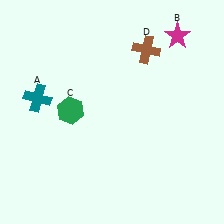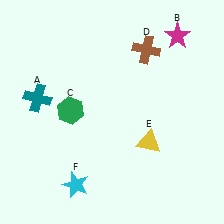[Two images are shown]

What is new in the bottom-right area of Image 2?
A yellow triangle (E) was added in the bottom-right area of Image 2.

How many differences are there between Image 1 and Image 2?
There are 2 differences between the two images.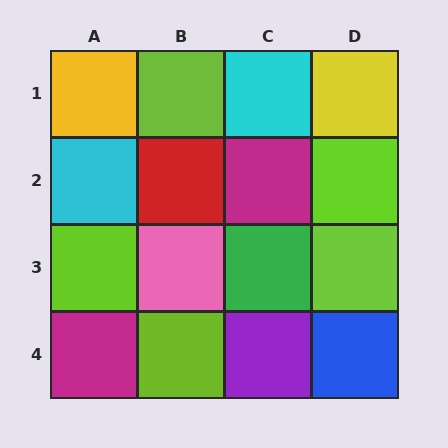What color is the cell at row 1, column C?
Cyan.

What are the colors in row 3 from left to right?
Lime, pink, green, lime.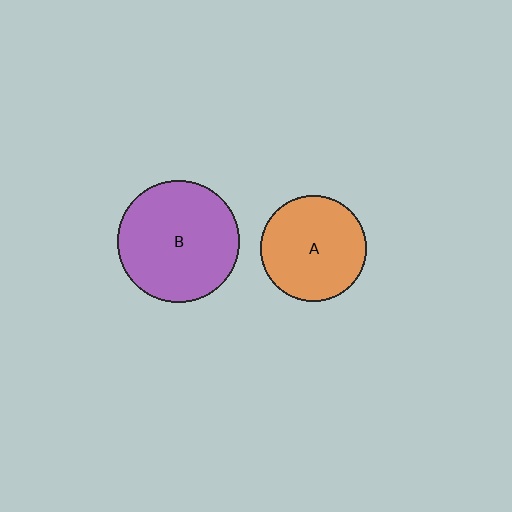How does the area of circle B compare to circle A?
Approximately 1.3 times.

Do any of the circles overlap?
No, none of the circles overlap.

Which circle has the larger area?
Circle B (purple).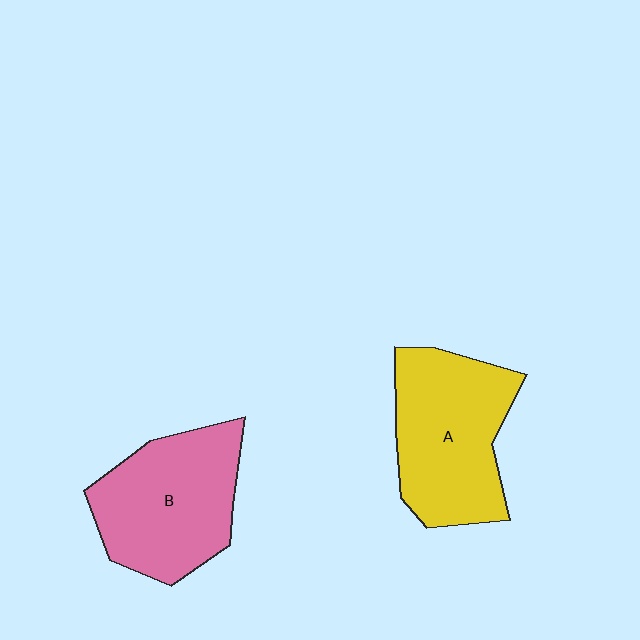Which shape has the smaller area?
Shape B (pink).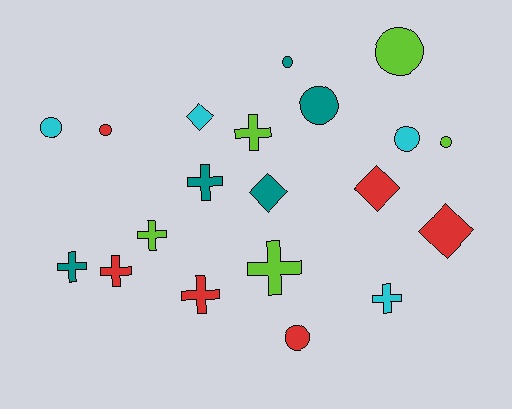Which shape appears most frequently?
Circle, with 8 objects.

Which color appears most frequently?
Red, with 6 objects.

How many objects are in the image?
There are 20 objects.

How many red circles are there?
There are 2 red circles.